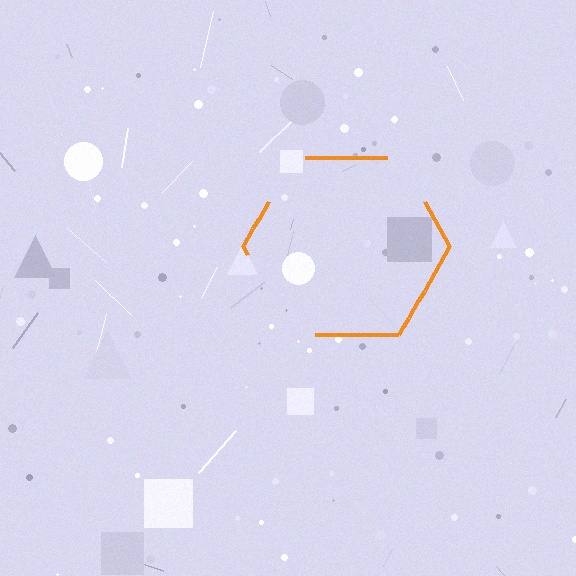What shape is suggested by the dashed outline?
The dashed outline suggests a hexagon.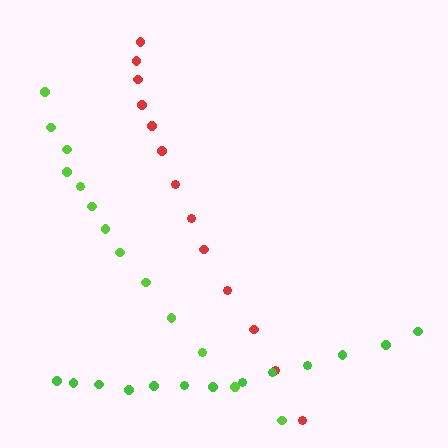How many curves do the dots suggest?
There are 3 distinct paths.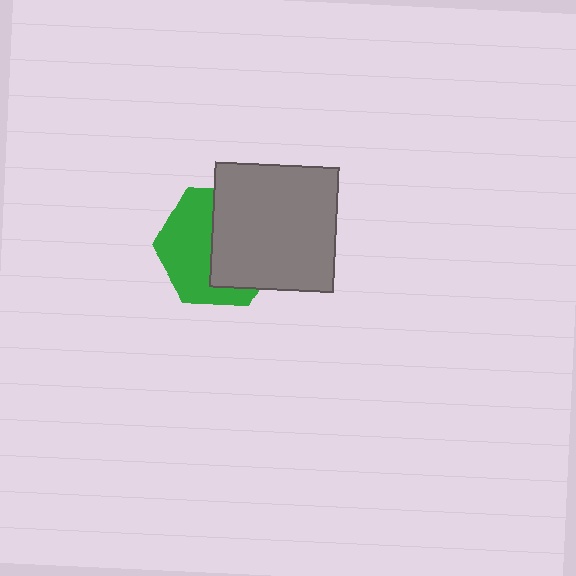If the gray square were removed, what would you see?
You would see the complete green hexagon.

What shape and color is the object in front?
The object in front is a gray square.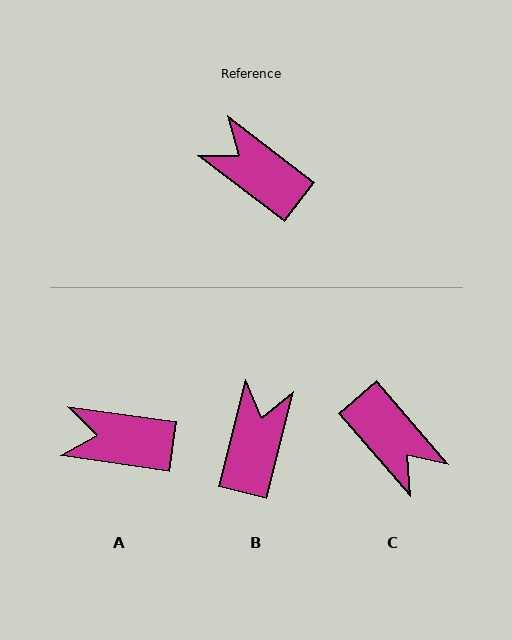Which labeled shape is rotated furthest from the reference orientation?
C, about 168 degrees away.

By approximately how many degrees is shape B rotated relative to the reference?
Approximately 67 degrees clockwise.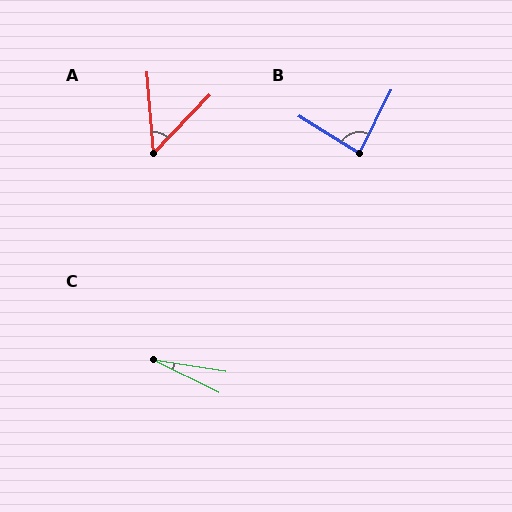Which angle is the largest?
B, at approximately 84 degrees.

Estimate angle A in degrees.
Approximately 48 degrees.